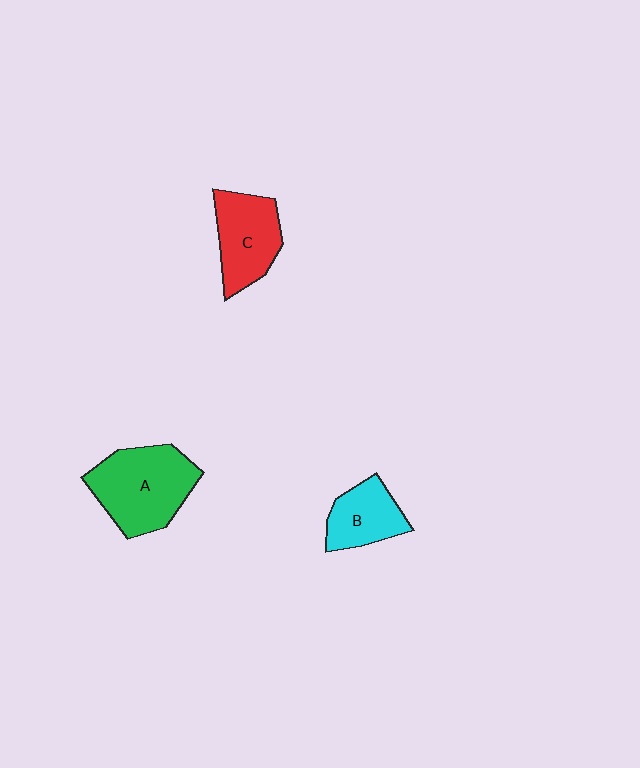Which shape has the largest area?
Shape A (green).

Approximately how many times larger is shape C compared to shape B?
Approximately 1.3 times.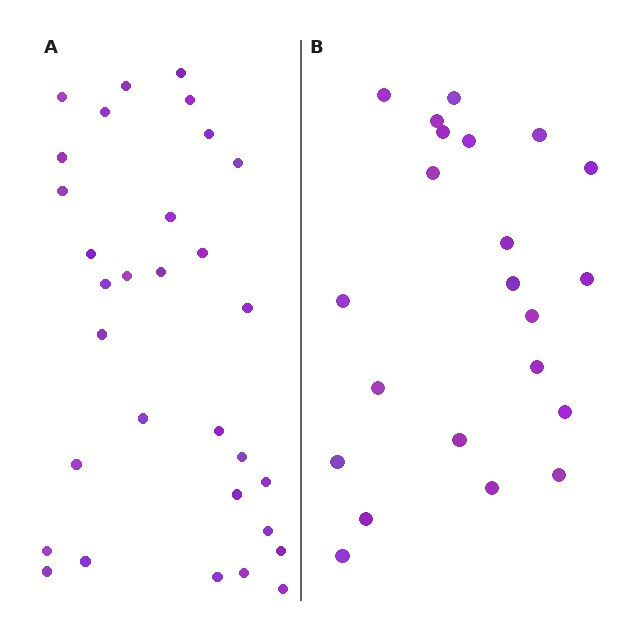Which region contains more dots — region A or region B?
Region A (the left region) has more dots.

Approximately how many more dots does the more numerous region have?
Region A has roughly 8 or so more dots than region B.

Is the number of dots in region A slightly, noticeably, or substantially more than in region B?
Region A has noticeably more, but not dramatically so. The ratio is roughly 1.4 to 1.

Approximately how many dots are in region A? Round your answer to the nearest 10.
About 30 dots. (The exact count is 31, which rounds to 30.)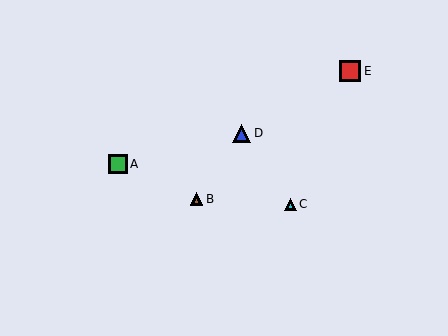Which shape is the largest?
The red square (labeled E) is the largest.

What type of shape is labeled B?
Shape B is a brown triangle.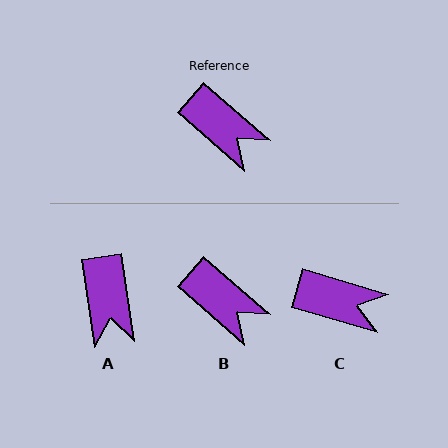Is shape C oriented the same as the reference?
No, it is off by about 25 degrees.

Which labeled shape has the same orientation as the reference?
B.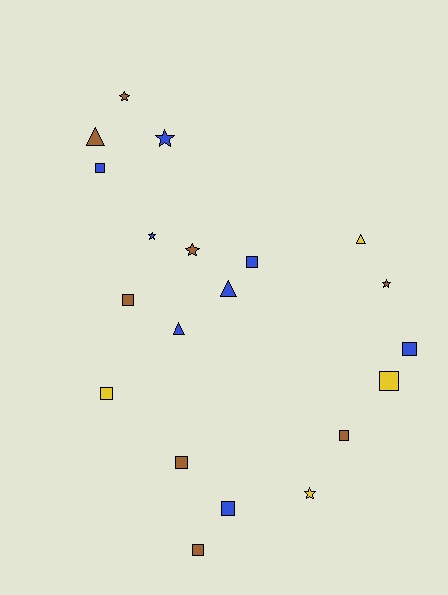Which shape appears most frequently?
Square, with 10 objects.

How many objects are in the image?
There are 20 objects.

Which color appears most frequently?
Blue, with 8 objects.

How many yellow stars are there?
There is 1 yellow star.